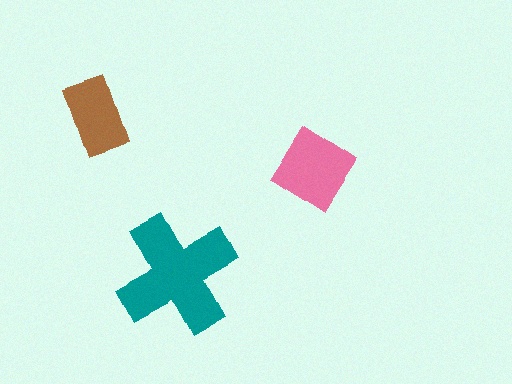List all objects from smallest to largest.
The brown rectangle, the pink diamond, the teal cross.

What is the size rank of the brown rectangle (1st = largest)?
3rd.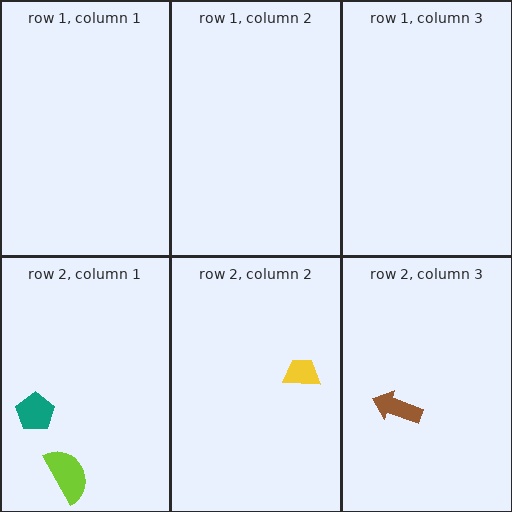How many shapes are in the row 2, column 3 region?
1.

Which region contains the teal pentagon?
The row 2, column 1 region.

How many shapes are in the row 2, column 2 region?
1.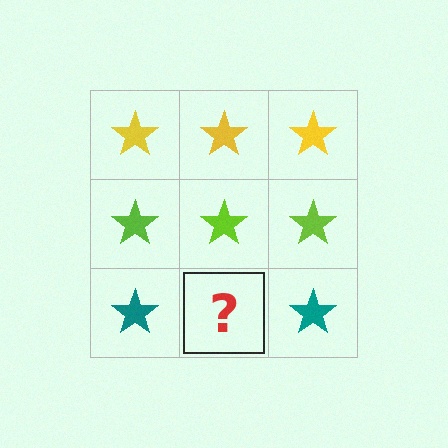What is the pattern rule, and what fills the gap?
The rule is that each row has a consistent color. The gap should be filled with a teal star.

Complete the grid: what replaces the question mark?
The question mark should be replaced with a teal star.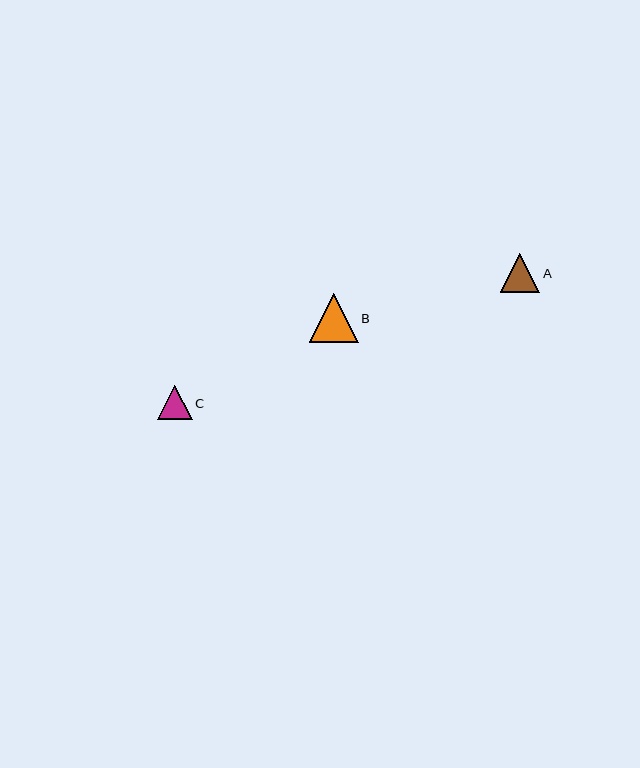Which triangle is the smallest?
Triangle C is the smallest with a size of approximately 34 pixels.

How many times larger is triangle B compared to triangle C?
Triangle B is approximately 1.4 times the size of triangle C.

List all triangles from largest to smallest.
From largest to smallest: B, A, C.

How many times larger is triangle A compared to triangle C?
Triangle A is approximately 1.2 times the size of triangle C.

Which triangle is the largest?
Triangle B is the largest with a size of approximately 49 pixels.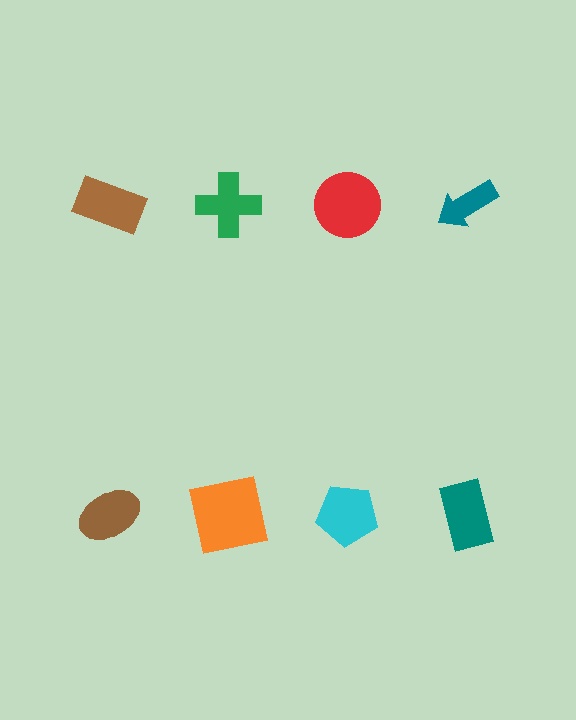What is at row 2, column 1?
A brown ellipse.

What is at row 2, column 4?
A teal rectangle.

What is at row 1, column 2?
A green cross.